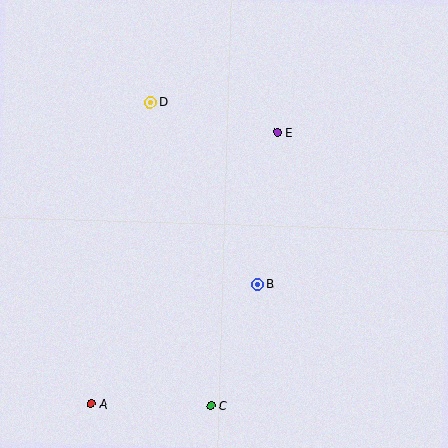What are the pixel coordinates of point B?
Point B is at (258, 284).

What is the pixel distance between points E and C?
The distance between E and C is 281 pixels.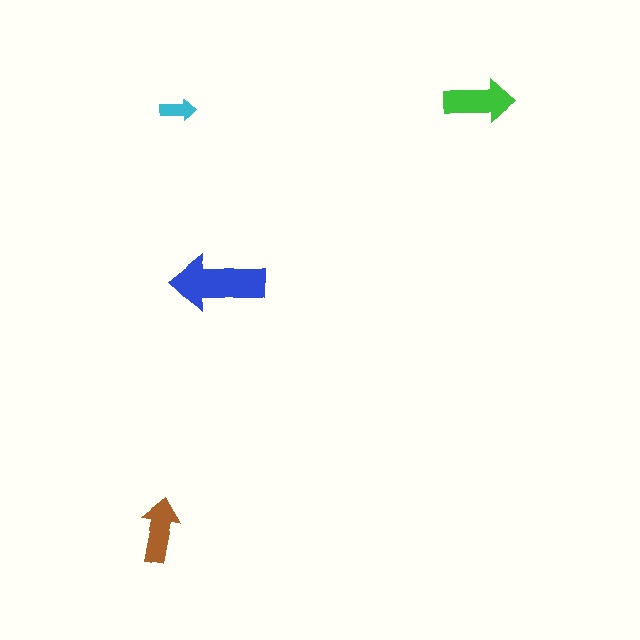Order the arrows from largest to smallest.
the blue one, the green one, the brown one, the cyan one.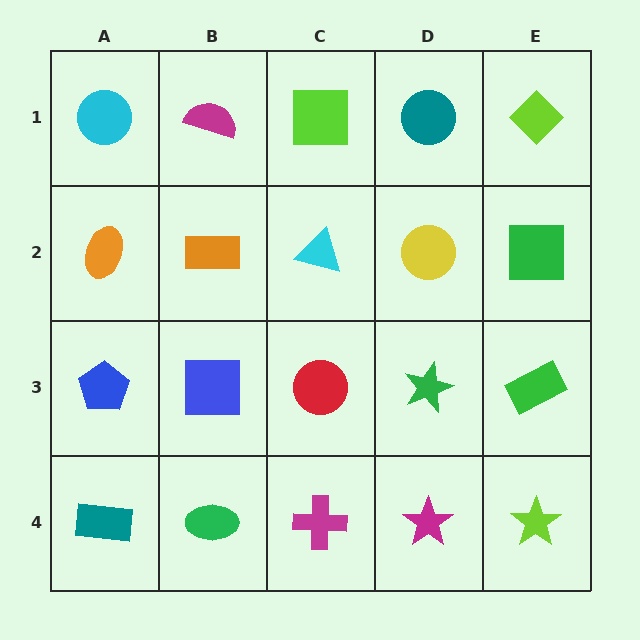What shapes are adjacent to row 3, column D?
A yellow circle (row 2, column D), a magenta star (row 4, column D), a red circle (row 3, column C), a green rectangle (row 3, column E).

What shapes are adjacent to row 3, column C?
A cyan triangle (row 2, column C), a magenta cross (row 4, column C), a blue square (row 3, column B), a green star (row 3, column D).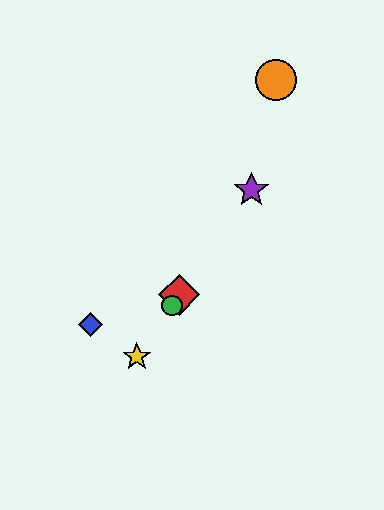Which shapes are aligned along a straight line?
The red diamond, the green circle, the yellow star, the purple star are aligned along a straight line.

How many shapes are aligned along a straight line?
4 shapes (the red diamond, the green circle, the yellow star, the purple star) are aligned along a straight line.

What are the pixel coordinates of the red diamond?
The red diamond is at (179, 295).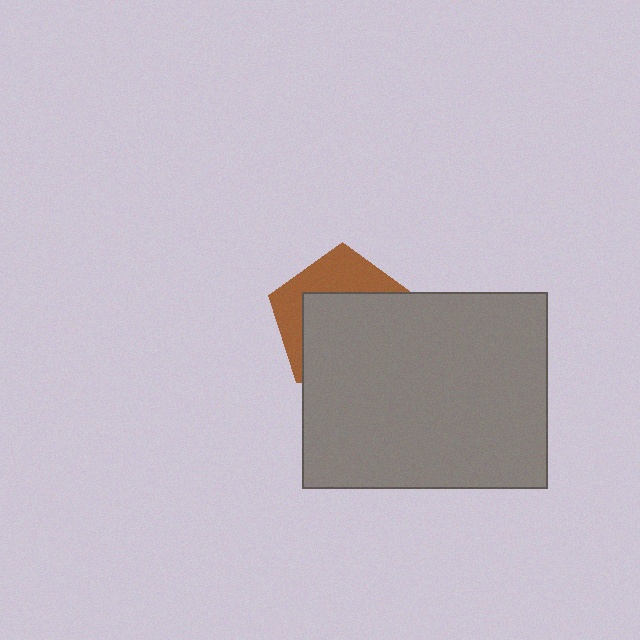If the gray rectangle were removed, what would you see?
You would see the complete brown pentagon.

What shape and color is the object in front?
The object in front is a gray rectangle.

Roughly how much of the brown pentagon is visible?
A small part of it is visible (roughly 36%).